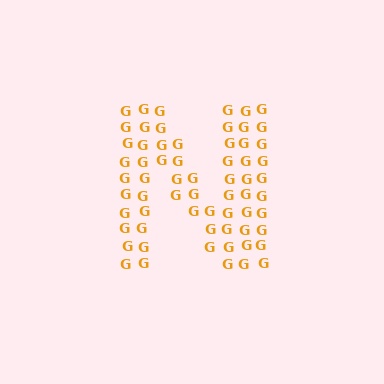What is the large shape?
The large shape is the letter N.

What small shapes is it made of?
It is made of small letter G's.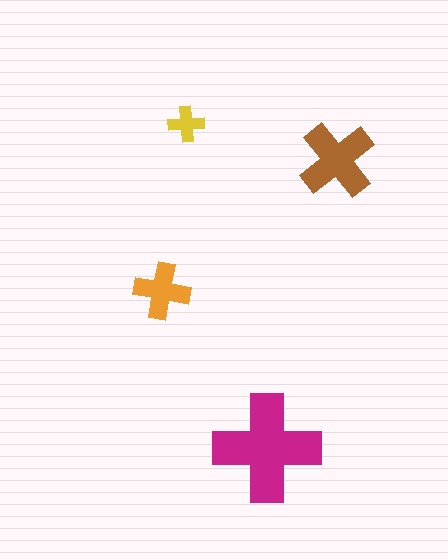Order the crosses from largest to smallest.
the magenta one, the brown one, the orange one, the yellow one.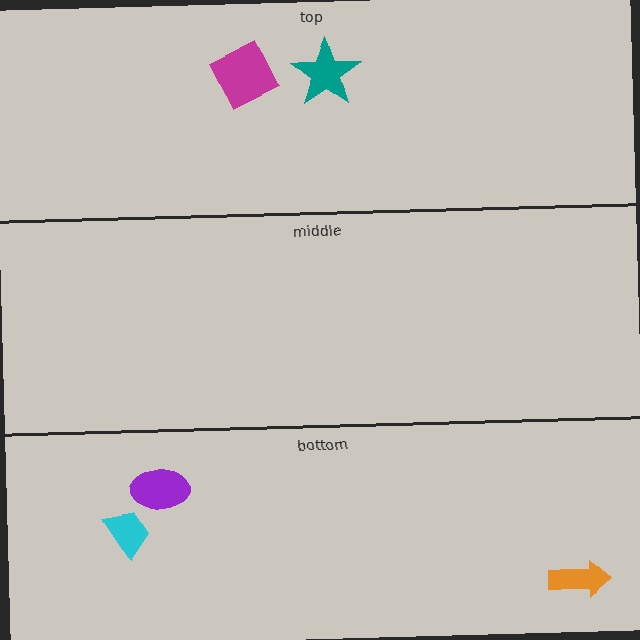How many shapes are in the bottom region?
3.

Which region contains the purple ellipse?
The bottom region.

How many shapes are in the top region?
2.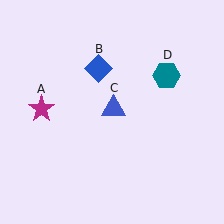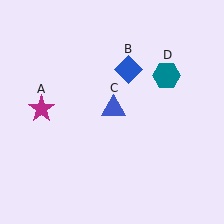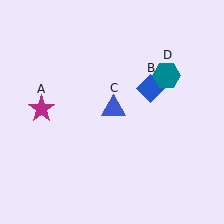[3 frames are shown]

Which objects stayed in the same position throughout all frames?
Magenta star (object A) and blue triangle (object C) and teal hexagon (object D) remained stationary.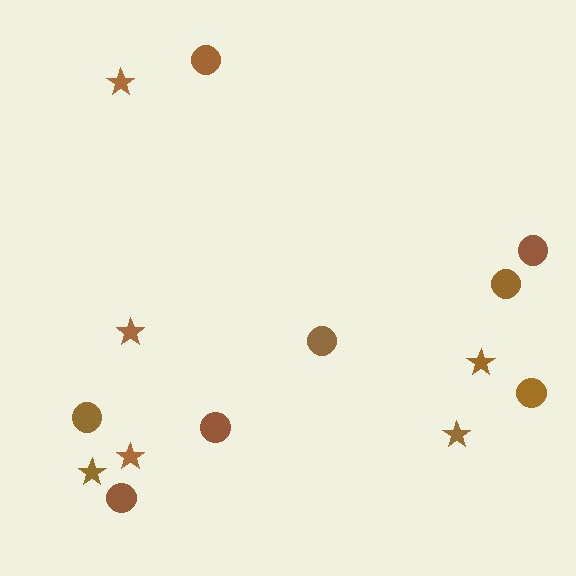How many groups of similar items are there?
There are 2 groups: one group of stars (6) and one group of circles (8).